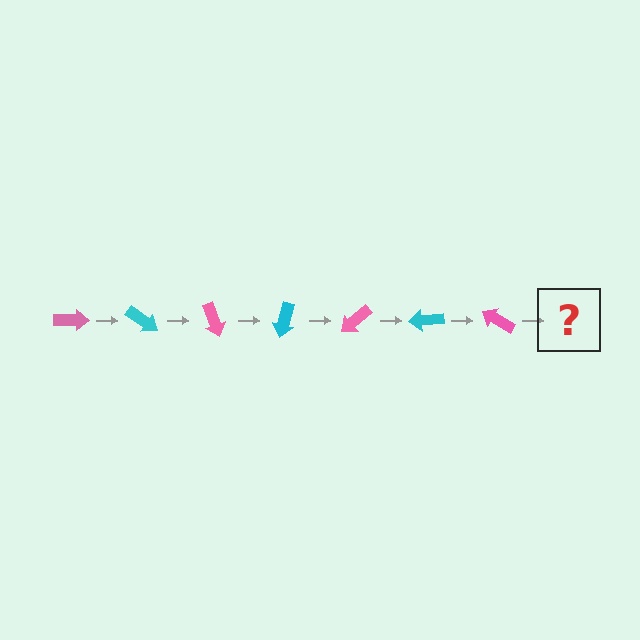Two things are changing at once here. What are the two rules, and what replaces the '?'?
The two rules are that it rotates 35 degrees each step and the color cycles through pink and cyan. The '?' should be a cyan arrow, rotated 245 degrees from the start.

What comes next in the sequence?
The next element should be a cyan arrow, rotated 245 degrees from the start.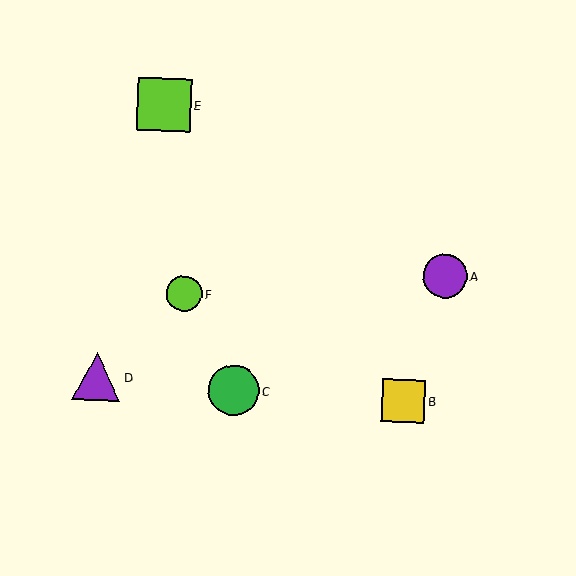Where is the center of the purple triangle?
The center of the purple triangle is at (97, 377).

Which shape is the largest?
The lime square (labeled E) is the largest.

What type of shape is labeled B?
Shape B is a yellow square.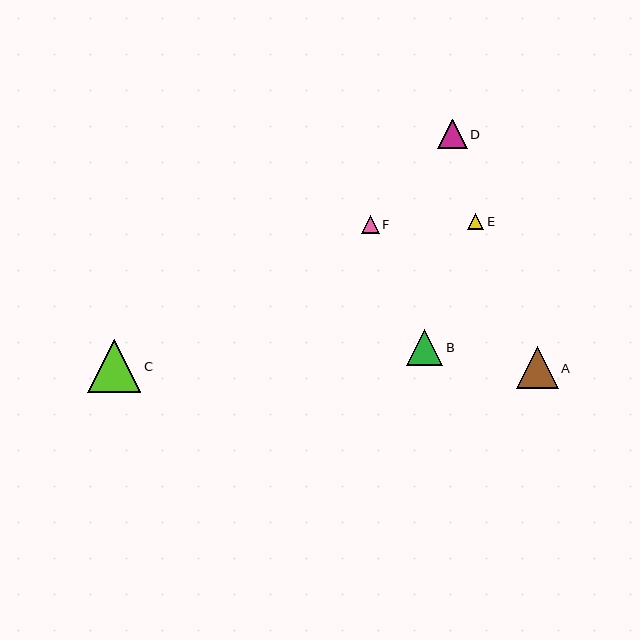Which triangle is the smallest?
Triangle E is the smallest with a size of approximately 16 pixels.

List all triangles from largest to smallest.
From largest to smallest: C, A, B, D, F, E.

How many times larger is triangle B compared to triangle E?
Triangle B is approximately 2.2 times the size of triangle E.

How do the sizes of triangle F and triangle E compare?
Triangle F and triangle E are approximately the same size.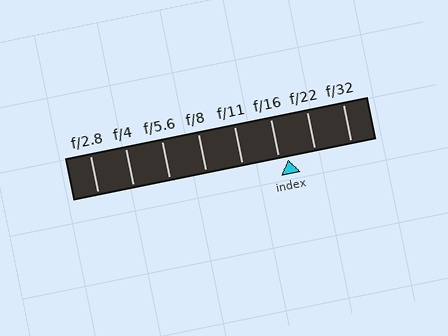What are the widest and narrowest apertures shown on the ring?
The widest aperture shown is f/2.8 and the narrowest is f/32.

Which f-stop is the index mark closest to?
The index mark is closest to f/16.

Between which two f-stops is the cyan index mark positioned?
The index mark is between f/16 and f/22.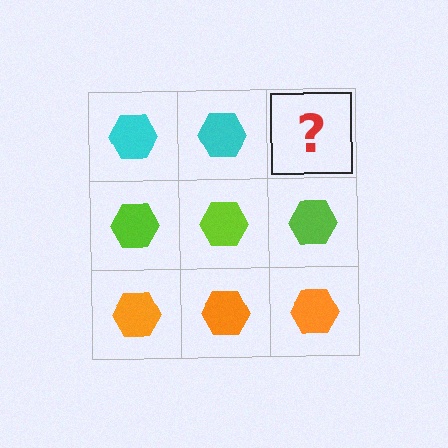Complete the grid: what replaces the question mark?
The question mark should be replaced with a cyan hexagon.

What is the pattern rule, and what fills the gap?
The rule is that each row has a consistent color. The gap should be filled with a cyan hexagon.